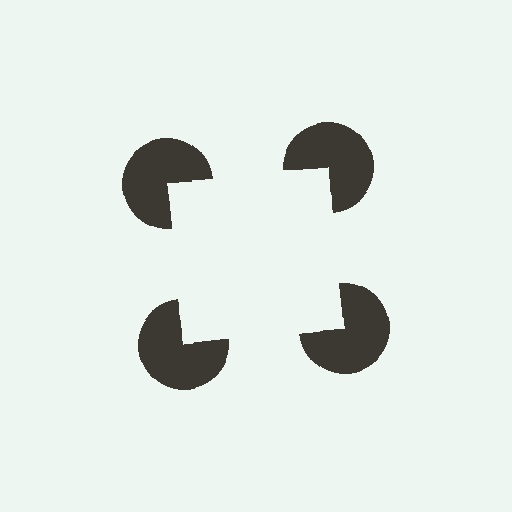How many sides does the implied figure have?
4 sides.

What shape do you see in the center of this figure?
An illusory square — its edges are inferred from the aligned wedge cuts in the pac-man discs, not physically drawn.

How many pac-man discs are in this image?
There are 4 — one at each vertex of the illusory square.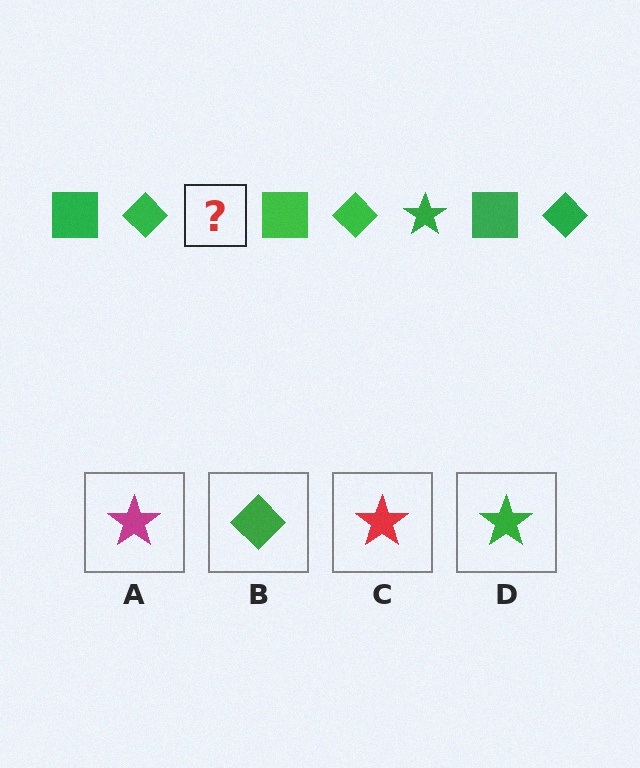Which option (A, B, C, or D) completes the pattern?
D.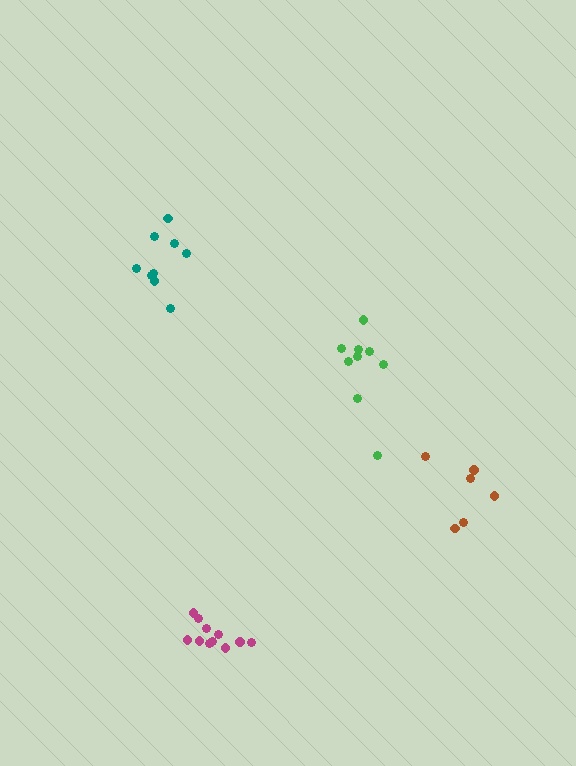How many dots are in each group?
Group 1: 11 dots, Group 2: 6 dots, Group 3: 9 dots, Group 4: 9 dots (35 total).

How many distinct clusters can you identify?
There are 4 distinct clusters.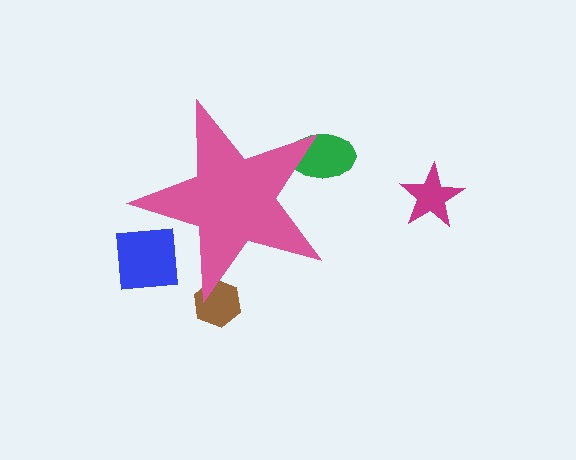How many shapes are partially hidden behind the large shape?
3 shapes are partially hidden.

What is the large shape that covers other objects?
A pink star.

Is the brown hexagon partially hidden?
Yes, the brown hexagon is partially hidden behind the pink star.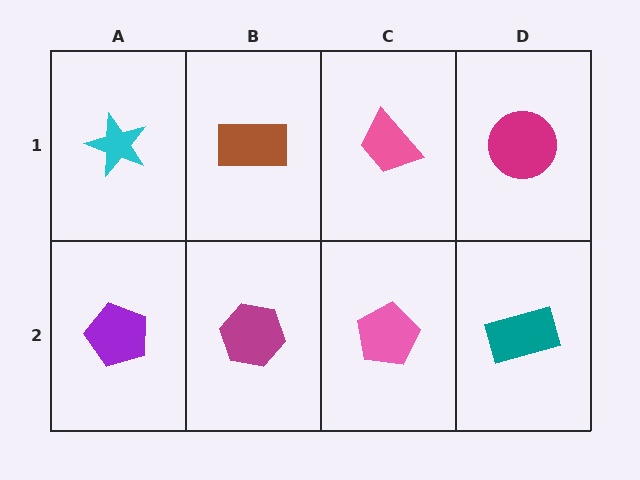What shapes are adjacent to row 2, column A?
A cyan star (row 1, column A), a magenta hexagon (row 2, column B).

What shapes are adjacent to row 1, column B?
A magenta hexagon (row 2, column B), a cyan star (row 1, column A), a pink trapezoid (row 1, column C).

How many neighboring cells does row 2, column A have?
2.